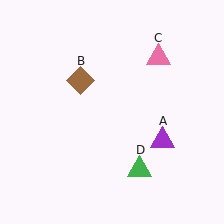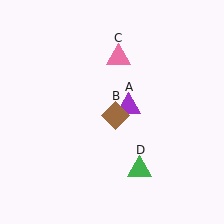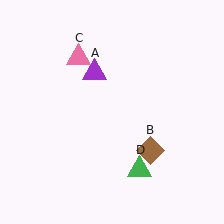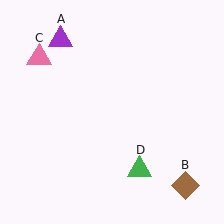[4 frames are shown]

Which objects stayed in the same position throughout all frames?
Green triangle (object D) remained stationary.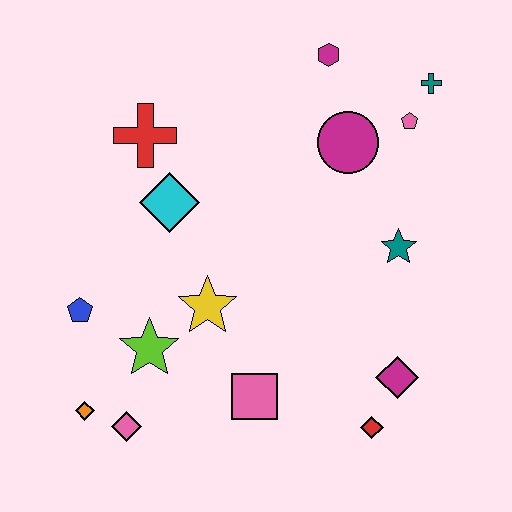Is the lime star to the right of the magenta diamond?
No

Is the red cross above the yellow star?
Yes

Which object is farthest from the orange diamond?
The teal cross is farthest from the orange diamond.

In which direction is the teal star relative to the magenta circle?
The teal star is below the magenta circle.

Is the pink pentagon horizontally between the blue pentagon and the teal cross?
Yes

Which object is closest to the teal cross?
The pink pentagon is closest to the teal cross.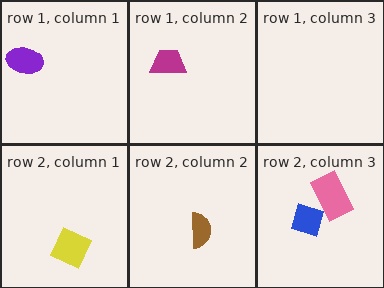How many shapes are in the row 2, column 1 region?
1.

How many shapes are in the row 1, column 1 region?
1.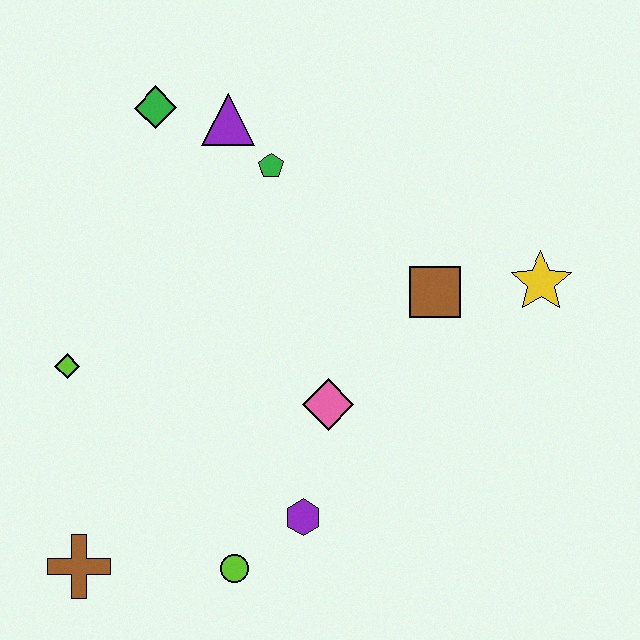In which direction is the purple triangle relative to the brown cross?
The purple triangle is above the brown cross.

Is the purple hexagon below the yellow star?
Yes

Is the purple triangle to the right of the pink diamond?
No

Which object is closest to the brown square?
The yellow star is closest to the brown square.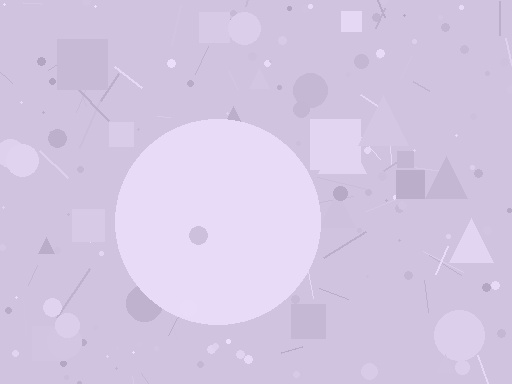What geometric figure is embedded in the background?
A circle is embedded in the background.